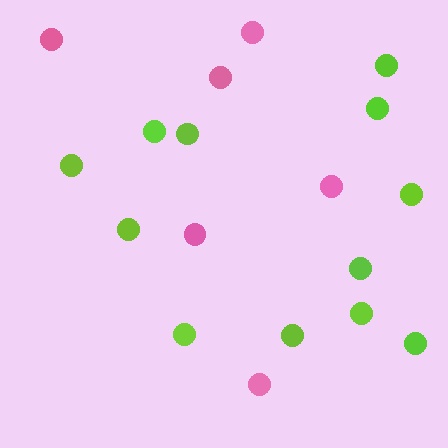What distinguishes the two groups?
There are 2 groups: one group of pink circles (6) and one group of lime circles (12).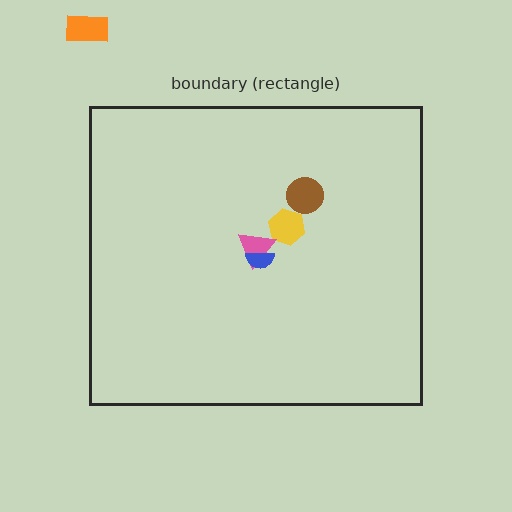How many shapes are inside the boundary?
4 inside, 1 outside.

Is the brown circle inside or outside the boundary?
Inside.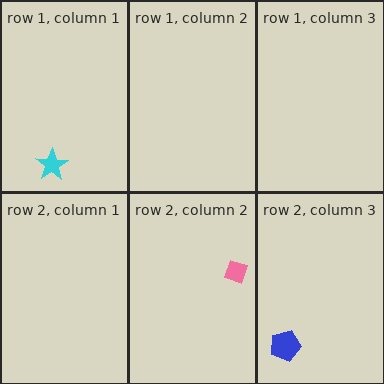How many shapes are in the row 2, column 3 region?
1.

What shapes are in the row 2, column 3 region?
The blue pentagon.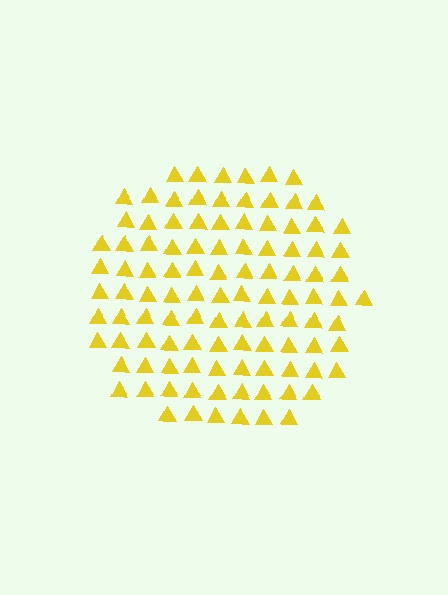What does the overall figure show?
The overall figure shows a circle.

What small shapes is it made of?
It is made of small triangles.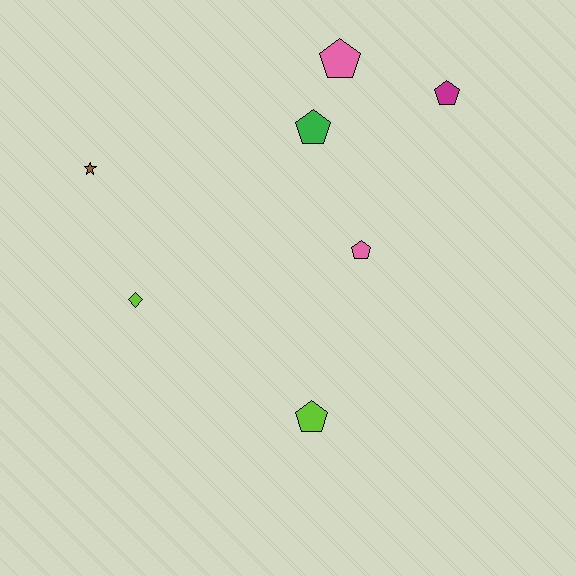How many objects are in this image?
There are 7 objects.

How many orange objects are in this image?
There are no orange objects.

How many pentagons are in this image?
There are 5 pentagons.